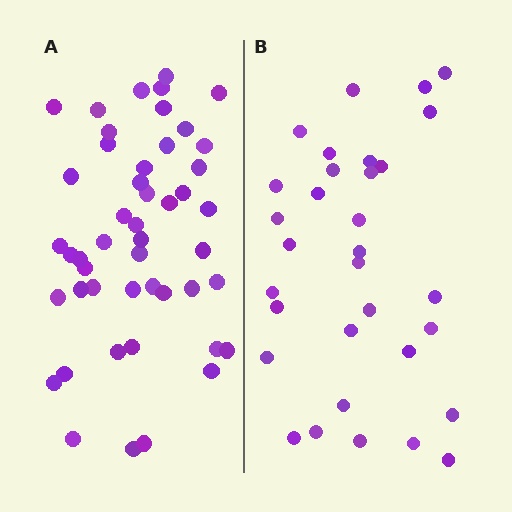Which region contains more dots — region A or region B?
Region A (the left region) has more dots.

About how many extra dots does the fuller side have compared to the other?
Region A has approximately 15 more dots than region B.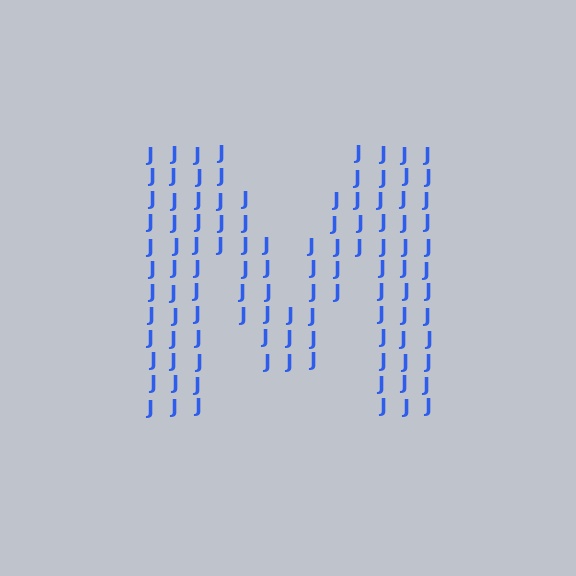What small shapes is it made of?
It is made of small letter J's.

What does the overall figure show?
The overall figure shows the letter M.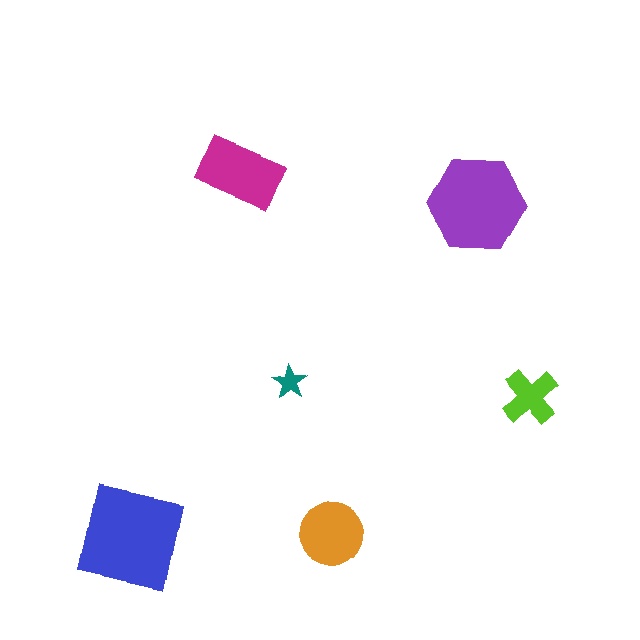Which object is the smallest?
The teal star.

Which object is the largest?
The blue square.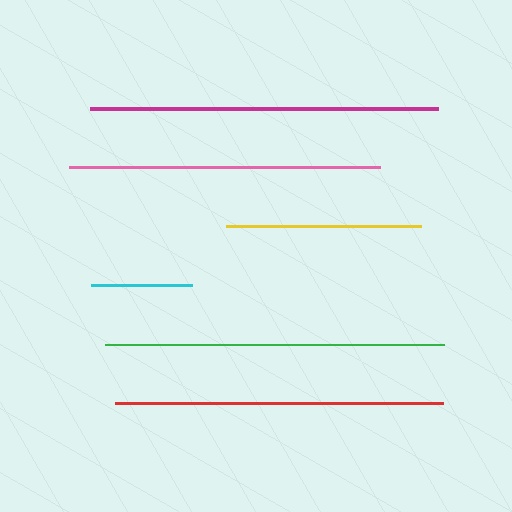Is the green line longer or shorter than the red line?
The green line is longer than the red line.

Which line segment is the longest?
The magenta line is the longest at approximately 348 pixels.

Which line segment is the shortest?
The cyan line is the shortest at approximately 101 pixels.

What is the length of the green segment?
The green segment is approximately 339 pixels long.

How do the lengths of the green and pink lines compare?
The green and pink lines are approximately the same length.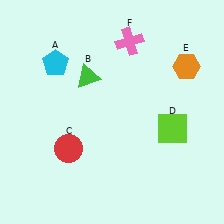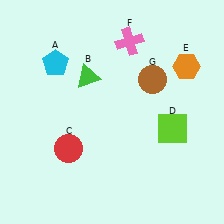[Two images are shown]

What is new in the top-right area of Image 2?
A brown circle (G) was added in the top-right area of Image 2.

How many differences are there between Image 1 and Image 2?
There is 1 difference between the two images.